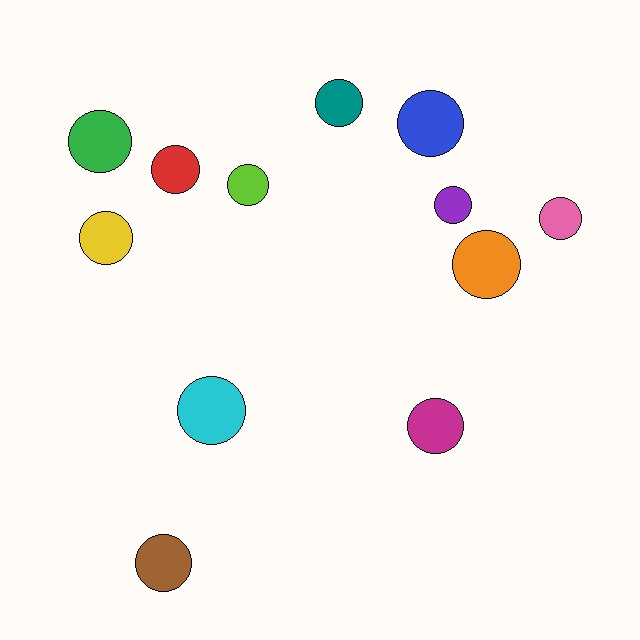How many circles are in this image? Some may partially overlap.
There are 12 circles.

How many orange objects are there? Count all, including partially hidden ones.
There is 1 orange object.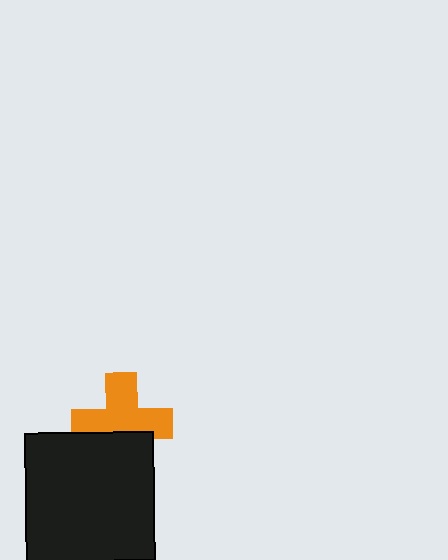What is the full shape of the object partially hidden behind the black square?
The partially hidden object is an orange cross.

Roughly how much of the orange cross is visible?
Most of it is visible (roughly 66%).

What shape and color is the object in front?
The object in front is a black square.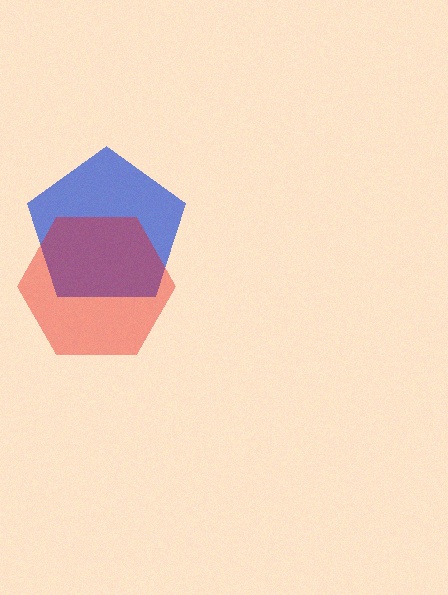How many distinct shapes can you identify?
There are 2 distinct shapes: a blue pentagon, a red hexagon.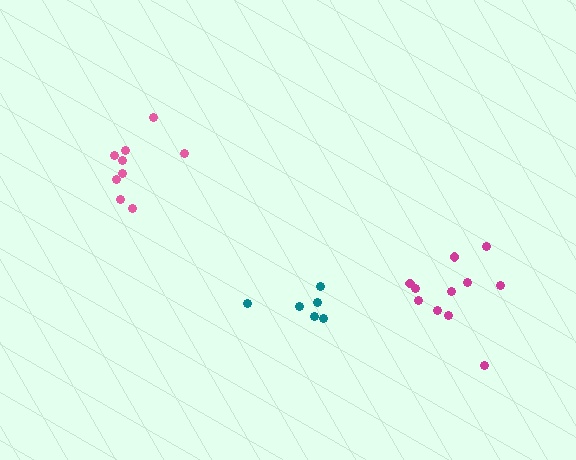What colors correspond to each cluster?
The clusters are colored: pink, teal, magenta.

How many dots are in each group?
Group 1: 9 dots, Group 2: 6 dots, Group 3: 11 dots (26 total).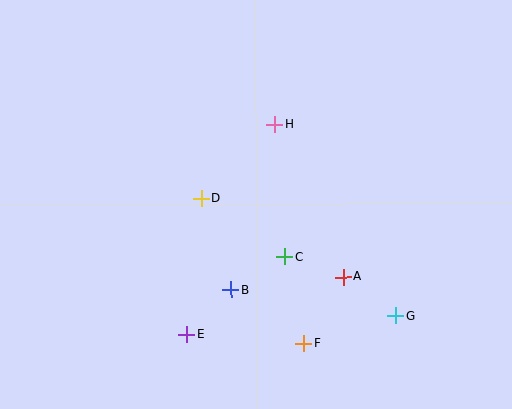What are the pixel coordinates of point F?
Point F is at (304, 343).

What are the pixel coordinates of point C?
Point C is at (285, 257).